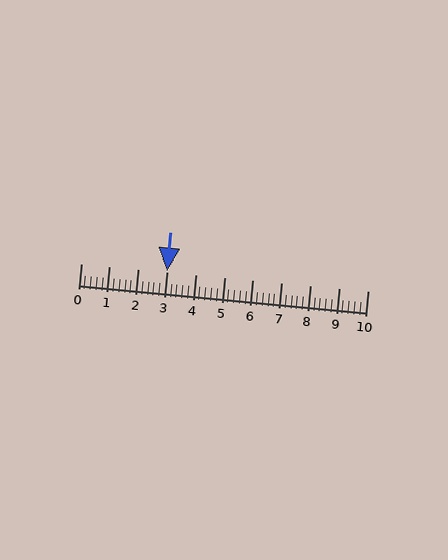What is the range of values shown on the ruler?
The ruler shows values from 0 to 10.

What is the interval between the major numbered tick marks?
The major tick marks are spaced 1 units apart.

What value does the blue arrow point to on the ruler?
The blue arrow points to approximately 3.0.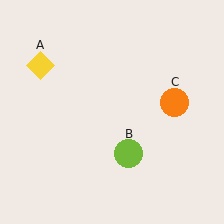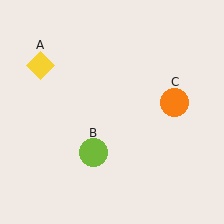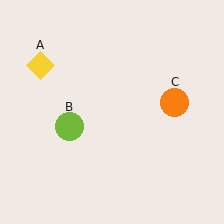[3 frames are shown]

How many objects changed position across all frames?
1 object changed position: lime circle (object B).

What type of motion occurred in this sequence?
The lime circle (object B) rotated clockwise around the center of the scene.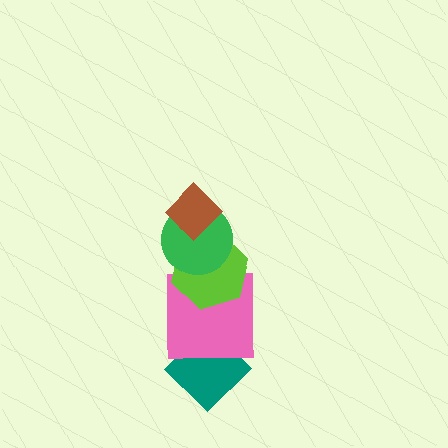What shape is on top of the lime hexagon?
The green circle is on top of the lime hexagon.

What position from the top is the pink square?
The pink square is 4th from the top.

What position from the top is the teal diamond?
The teal diamond is 5th from the top.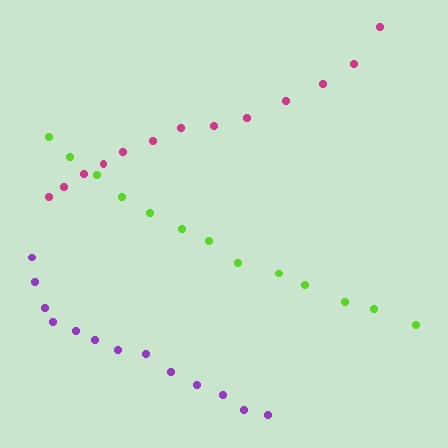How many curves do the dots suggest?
There are 3 distinct paths.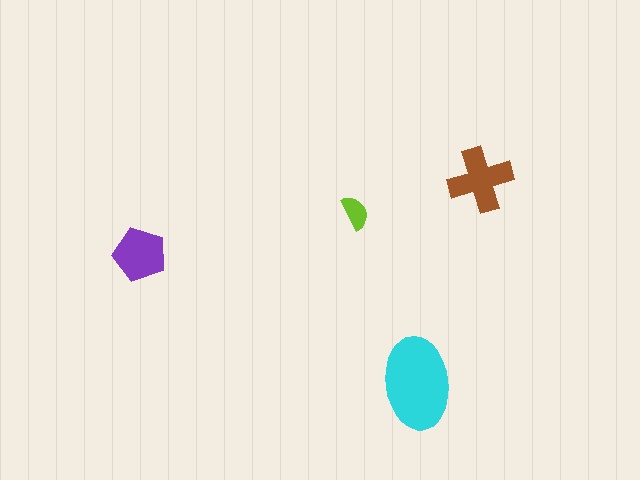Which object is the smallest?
The lime semicircle.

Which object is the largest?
The cyan ellipse.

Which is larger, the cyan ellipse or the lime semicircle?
The cyan ellipse.